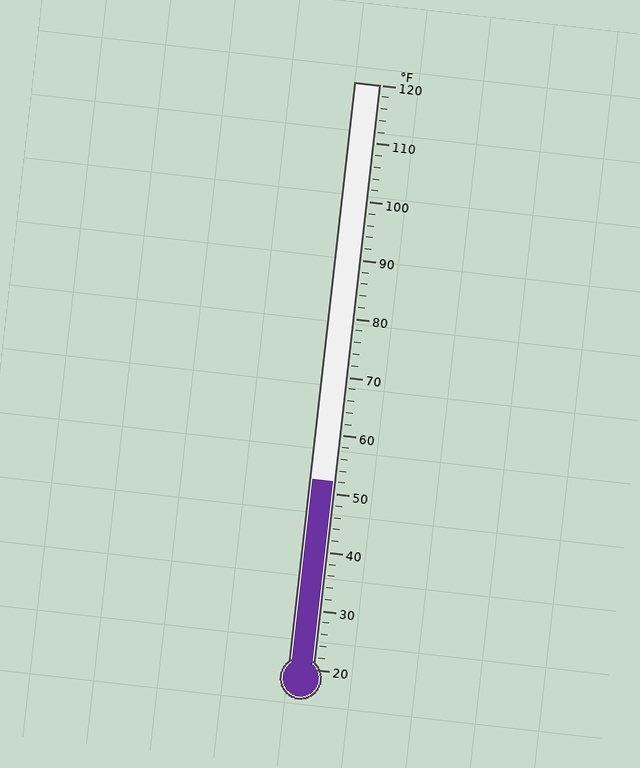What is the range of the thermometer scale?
The thermometer scale ranges from 20°F to 120°F.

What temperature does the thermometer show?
The thermometer shows approximately 52°F.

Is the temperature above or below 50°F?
The temperature is above 50°F.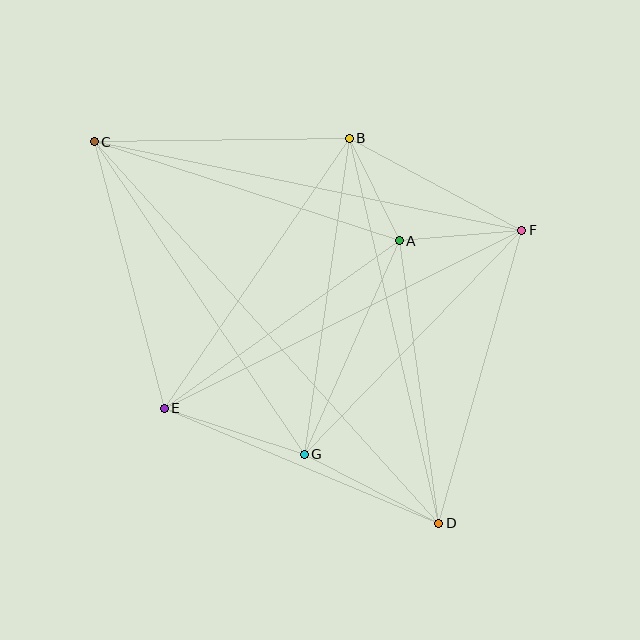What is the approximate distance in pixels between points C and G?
The distance between C and G is approximately 376 pixels.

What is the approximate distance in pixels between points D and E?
The distance between D and E is approximately 297 pixels.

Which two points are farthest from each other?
Points C and D are farthest from each other.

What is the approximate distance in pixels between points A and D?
The distance between A and D is approximately 285 pixels.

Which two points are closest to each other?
Points A and B are closest to each other.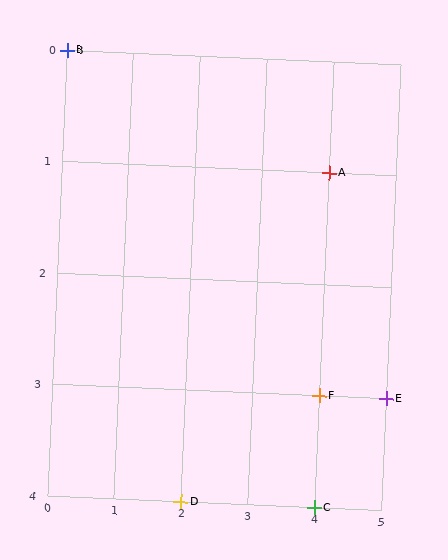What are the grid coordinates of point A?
Point A is at grid coordinates (4, 1).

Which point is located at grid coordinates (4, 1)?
Point A is at (4, 1).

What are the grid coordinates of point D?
Point D is at grid coordinates (2, 4).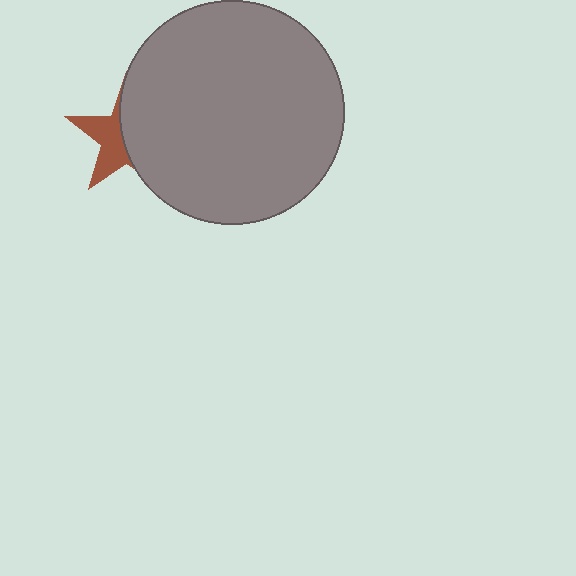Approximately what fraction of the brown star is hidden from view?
Roughly 57% of the brown star is hidden behind the gray circle.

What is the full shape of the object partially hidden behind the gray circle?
The partially hidden object is a brown star.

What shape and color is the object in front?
The object in front is a gray circle.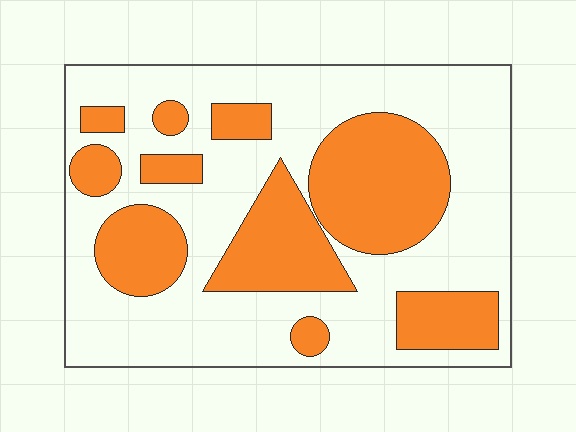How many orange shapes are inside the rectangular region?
10.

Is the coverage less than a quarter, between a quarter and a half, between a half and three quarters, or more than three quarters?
Between a quarter and a half.